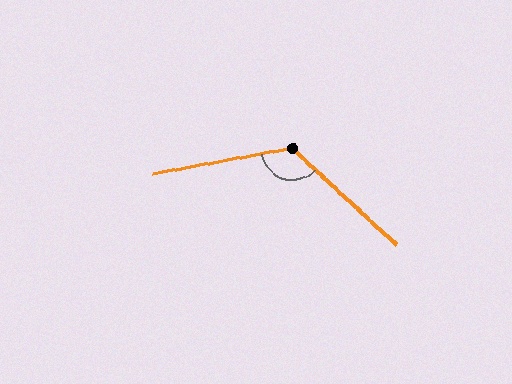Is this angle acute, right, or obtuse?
It is obtuse.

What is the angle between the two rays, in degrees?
Approximately 127 degrees.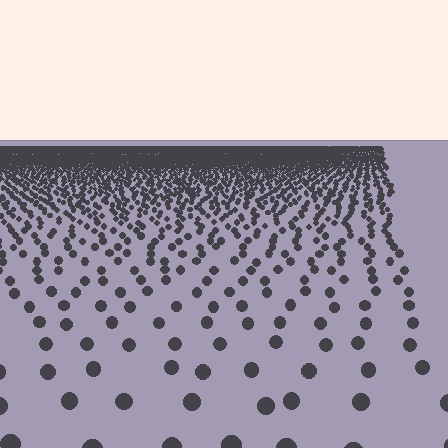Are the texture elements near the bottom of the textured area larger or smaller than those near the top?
Larger. Near the bottom, elements are closer to the viewer and appear at a bigger on-screen size.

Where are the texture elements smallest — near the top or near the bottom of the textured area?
Near the top.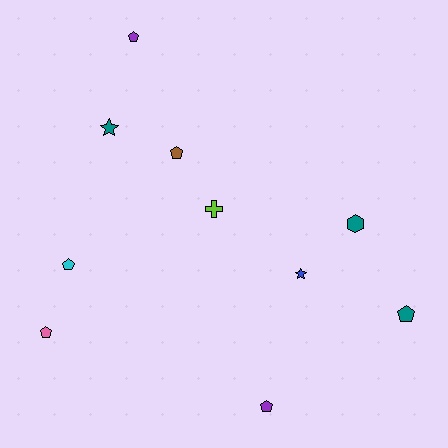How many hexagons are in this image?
There is 1 hexagon.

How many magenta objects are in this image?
There are no magenta objects.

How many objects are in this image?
There are 10 objects.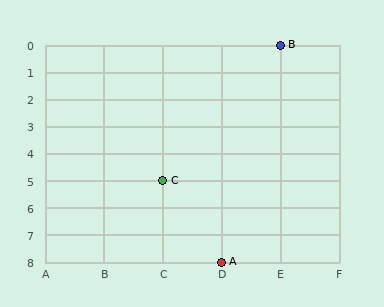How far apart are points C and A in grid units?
Points C and A are 1 column and 3 rows apart (about 3.2 grid units diagonally).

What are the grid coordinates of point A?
Point A is at grid coordinates (D, 8).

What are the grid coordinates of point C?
Point C is at grid coordinates (C, 5).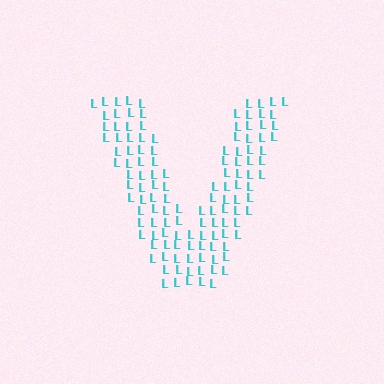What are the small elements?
The small elements are letter L's.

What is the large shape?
The large shape is the letter V.